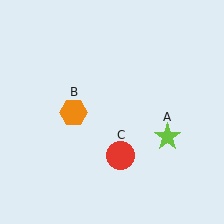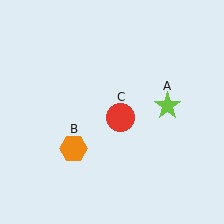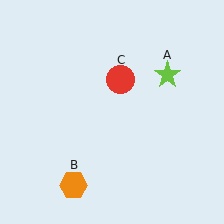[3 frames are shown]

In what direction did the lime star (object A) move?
The lime star (object A) moved up.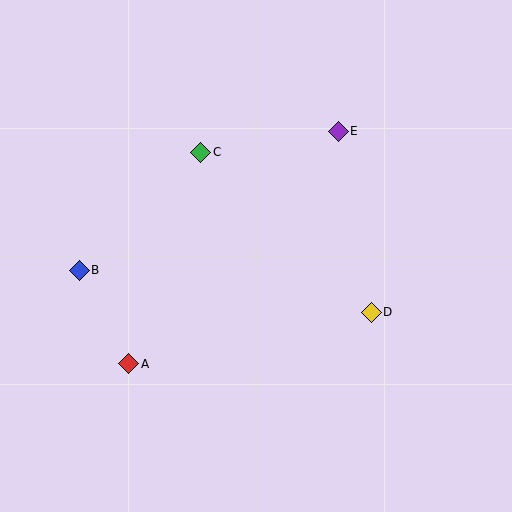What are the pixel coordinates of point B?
Point B is at (79, 270).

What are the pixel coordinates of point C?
Point C is at (201, 152).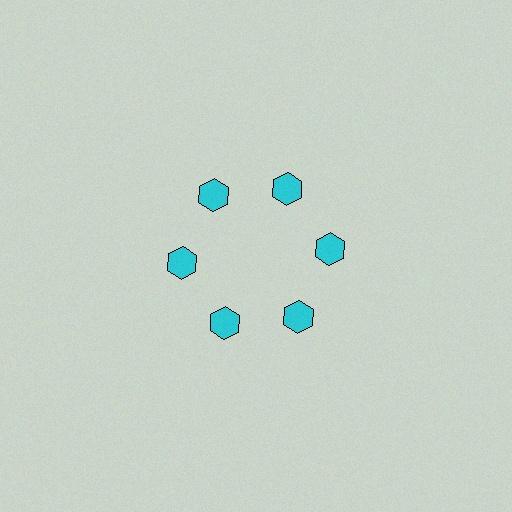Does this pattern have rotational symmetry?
Yes, this pattern has 6-fold rotational symmetry. It looks the same after rotating 60 degrees around the center.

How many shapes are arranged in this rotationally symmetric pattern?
There are 6 shapes, arranged in 6 groups of 1.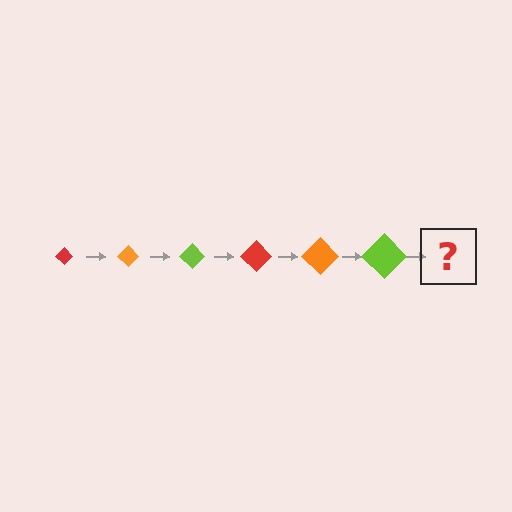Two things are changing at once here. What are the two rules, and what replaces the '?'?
The two rules are that the diamond grows larger each step and the color cycles through red, orange, and lime. The '?' should be a red diamond, larger than the previous one.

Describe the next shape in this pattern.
It should be a red diamond, larger than the previous one.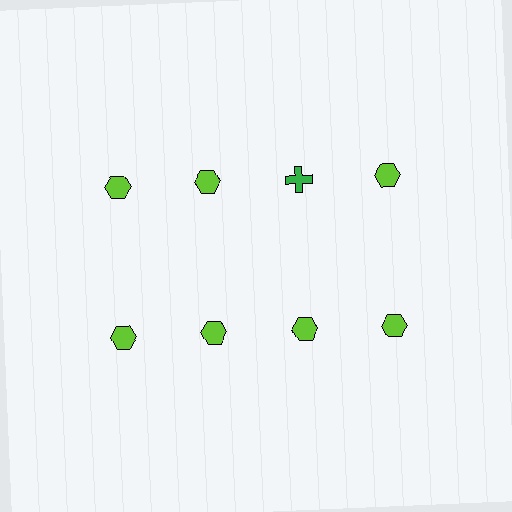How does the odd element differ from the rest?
It differs in both color (green instead of lime) and shape (cross instead of hexagon).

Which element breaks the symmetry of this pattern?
The green cross in the top row, center column breaks the symmetry. All other shapes are lime hexagons.